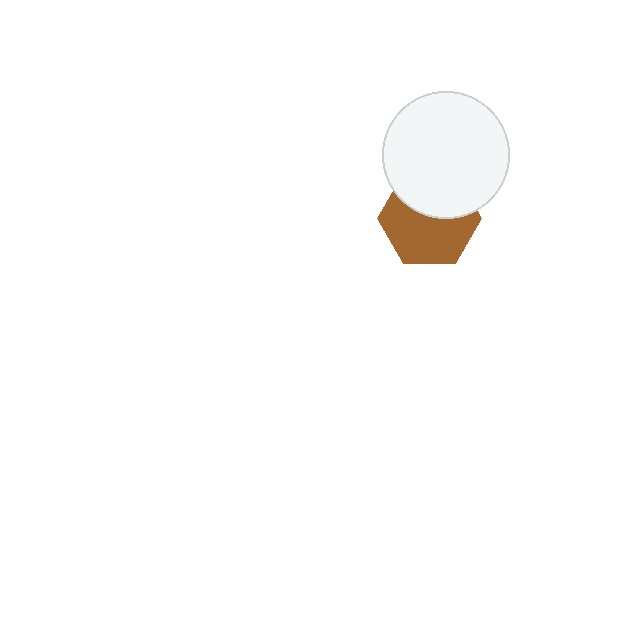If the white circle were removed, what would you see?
You would see the complete brown hexagon.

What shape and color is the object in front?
The object in front is a white circle.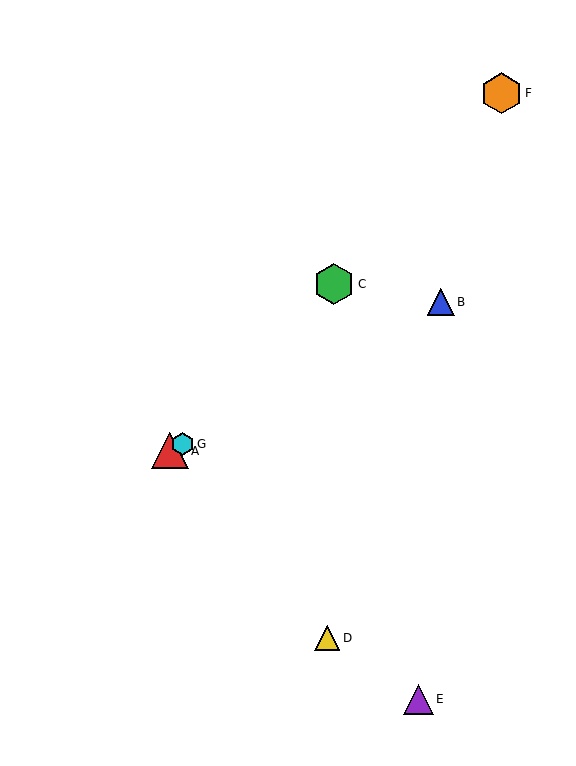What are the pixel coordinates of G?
Object G is at (182, 444).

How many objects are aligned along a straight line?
3 objects (A, B, G) are aligned along a straight line.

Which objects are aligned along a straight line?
Objects A, B, G are aligned along a straight line.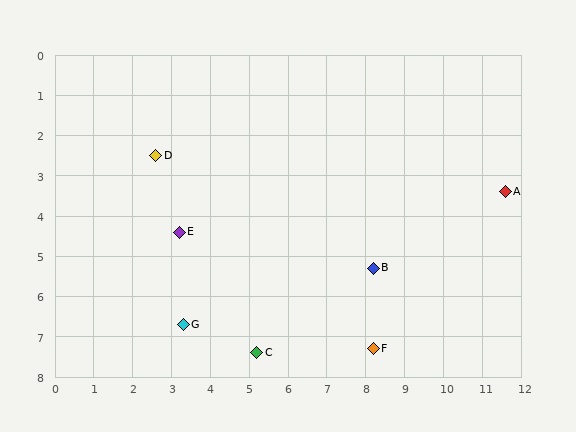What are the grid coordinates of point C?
Point C is at approximately (5.2, 7.4).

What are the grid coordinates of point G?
Point G is at approximately (3.3, 6.7).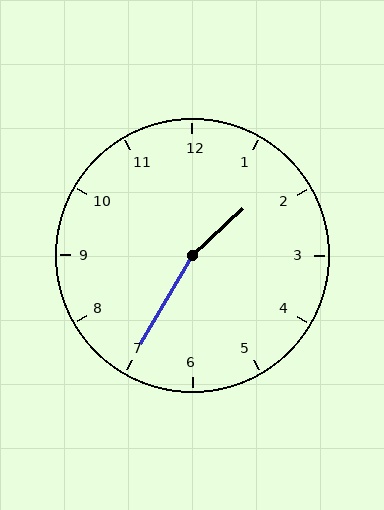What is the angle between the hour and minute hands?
Approximately 162 degrees.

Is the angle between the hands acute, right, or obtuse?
It is obtuse.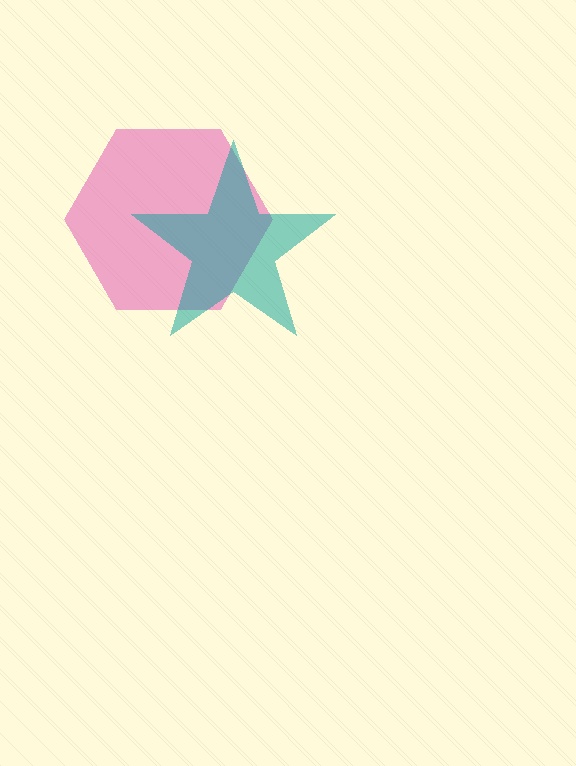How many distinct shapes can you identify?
There are 2 distinct shapes: a pink hexagon, a teal star.